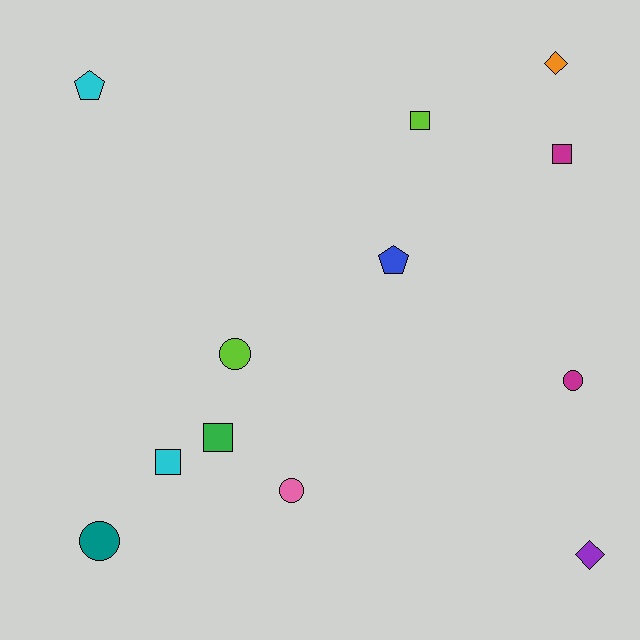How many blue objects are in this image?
There is 1 blue object.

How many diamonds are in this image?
There are 2 diamonds.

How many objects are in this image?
There are 12 objects.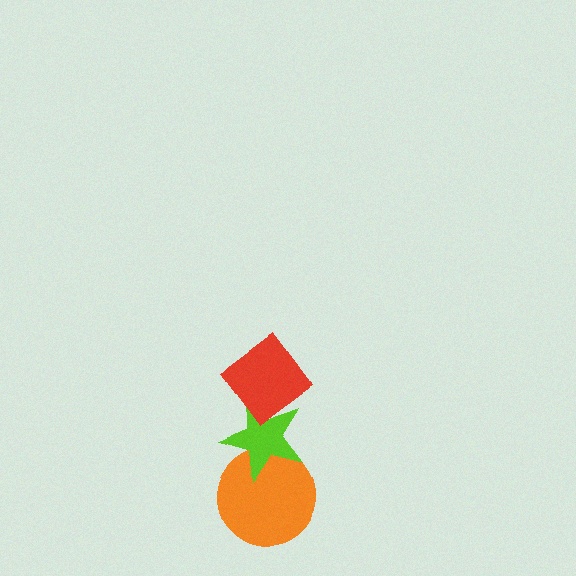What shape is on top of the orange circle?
The lime star is on top of the orange circle.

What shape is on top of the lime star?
The red diamond is on top of the lime star.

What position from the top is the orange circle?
The orange circle is 3rd from the top.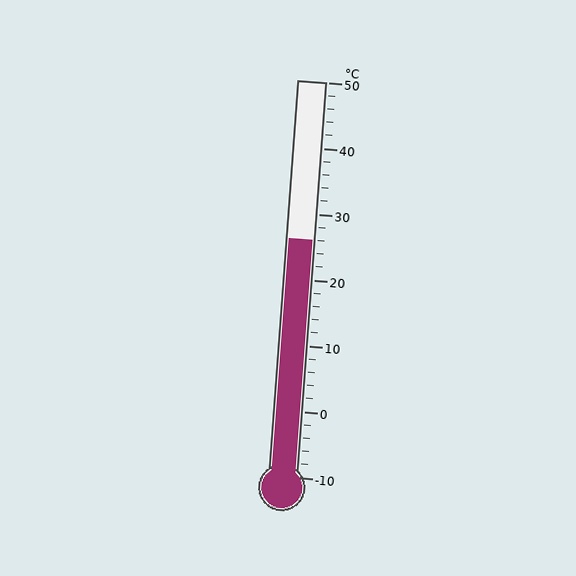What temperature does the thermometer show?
The thermometer shows approximately 26°C.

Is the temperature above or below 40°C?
The temperature is below 40°C.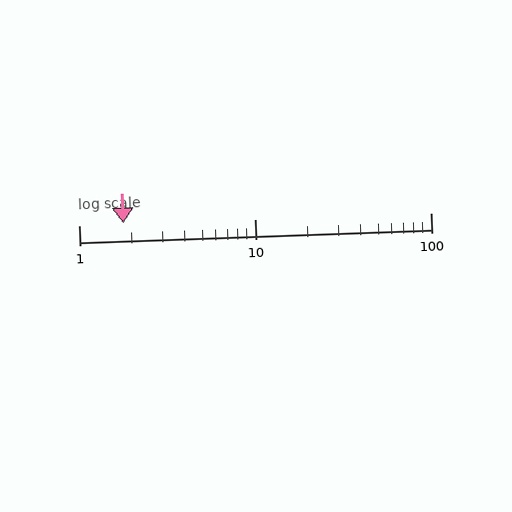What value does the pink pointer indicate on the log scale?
The pointer indicates approximately 1.8.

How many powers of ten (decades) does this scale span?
The scale spans 2 decades, from 1 to 100.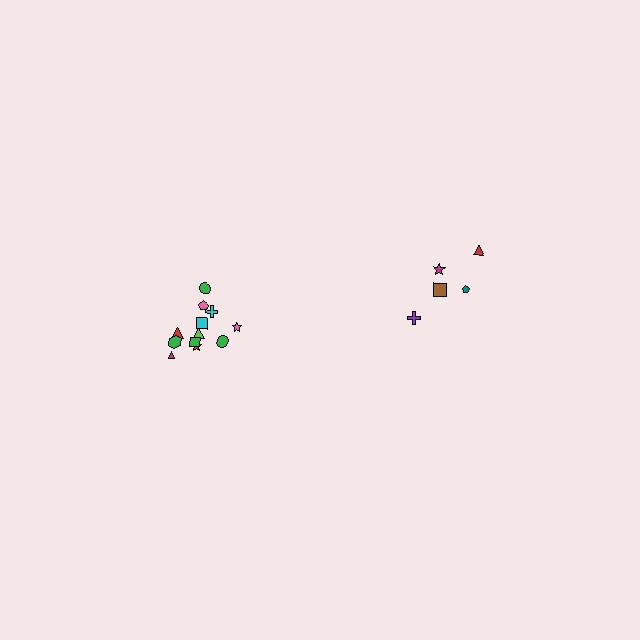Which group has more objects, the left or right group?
The left group.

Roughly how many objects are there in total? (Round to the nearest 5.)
Roughly 15 objects in total.